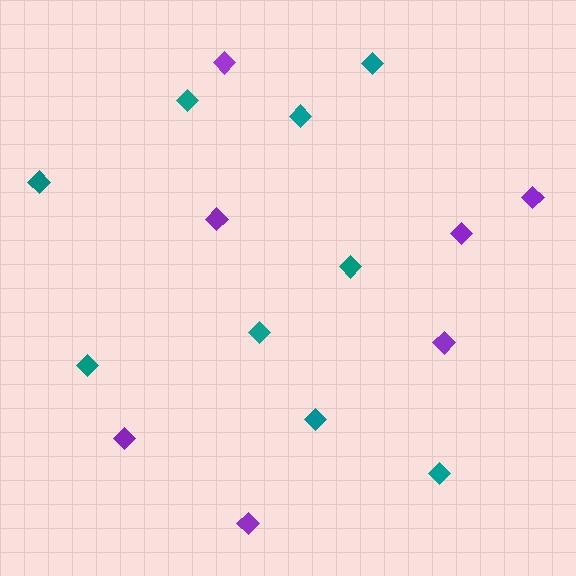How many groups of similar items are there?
There are 2 groups: one group of teal diamonds (9) and one group of purple diamonds (7).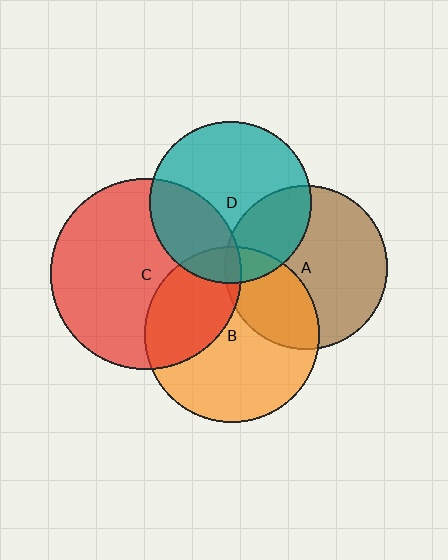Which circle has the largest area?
Circle C (red).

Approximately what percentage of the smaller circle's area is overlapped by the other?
Approximately 30%.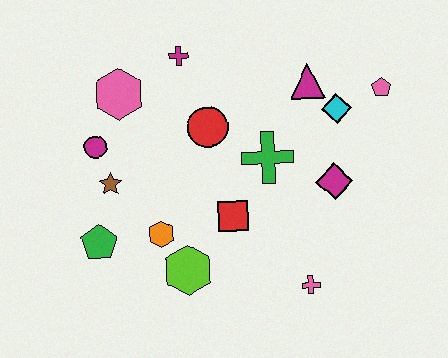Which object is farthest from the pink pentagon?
The green pentagon is farthest from the pink pentagon.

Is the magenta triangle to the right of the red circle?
Yes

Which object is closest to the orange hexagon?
The lime hexagon is closest to the orange hexagon.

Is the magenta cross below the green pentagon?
No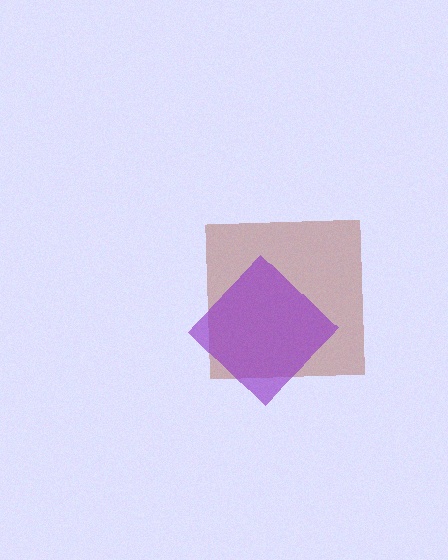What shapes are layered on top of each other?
The layered shapes are: a brown square, a purple diamond.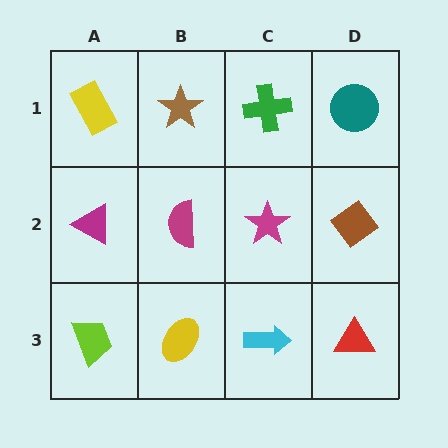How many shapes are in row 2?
4 shapes.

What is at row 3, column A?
A lime trapezoid.